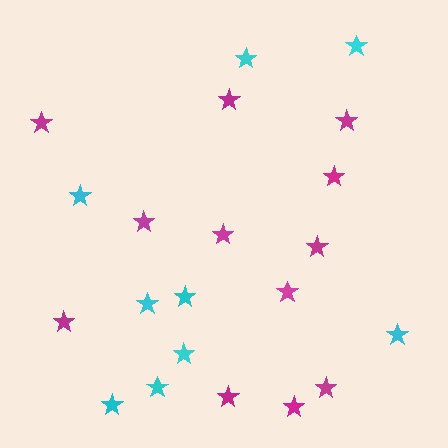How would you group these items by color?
There are 2 groups: one group of cyan stars (9) and one group of magenta stars (12).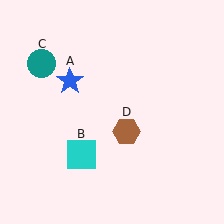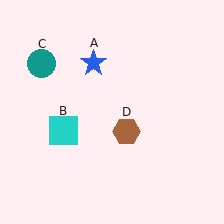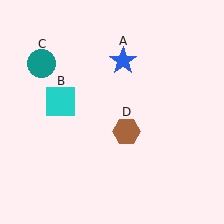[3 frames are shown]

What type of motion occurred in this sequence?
The blue star (object A), cyan square (object B) rotated clockwise around the center of the scene.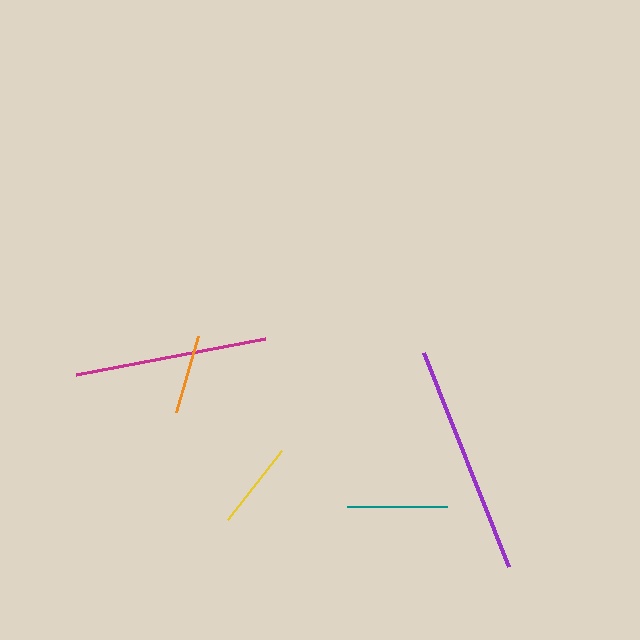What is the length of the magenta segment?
The magenta segment is approximately 193 pixels long.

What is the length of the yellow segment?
The yellow segment is approximately 88 pixels long.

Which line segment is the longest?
The purple line is the longest at approximately 231 pixels.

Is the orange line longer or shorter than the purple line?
The purple line is longer than the orange line.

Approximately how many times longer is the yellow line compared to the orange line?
The yellow line is approximately 1.1 times the length of the orange line.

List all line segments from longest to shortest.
From longest to shortest: purple, magenta, teal, yellow, orange.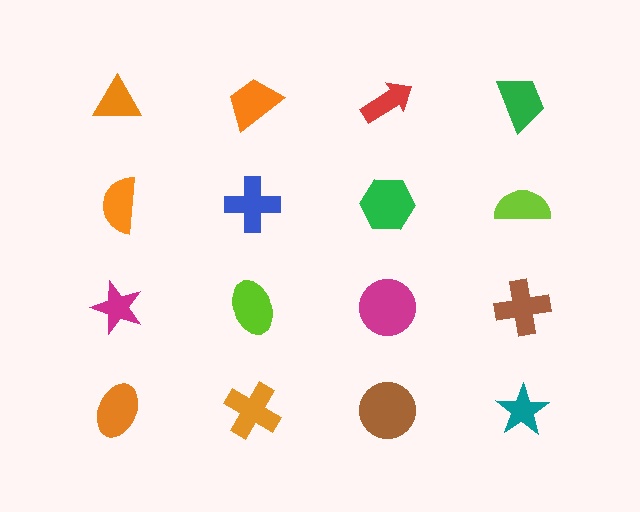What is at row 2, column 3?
A green hexagon.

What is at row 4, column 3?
A brown circle.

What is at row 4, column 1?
An orange ellipse.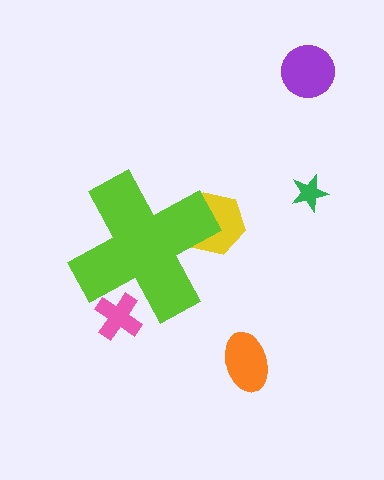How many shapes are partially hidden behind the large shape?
2 shapes are partially hidden.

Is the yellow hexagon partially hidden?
Yes, the yellow hexagon is partially hidden behind the lime cross.